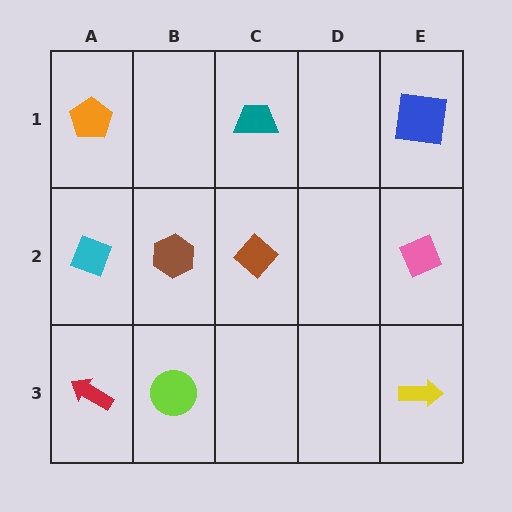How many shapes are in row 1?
3 shapes.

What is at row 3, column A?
A red arrow.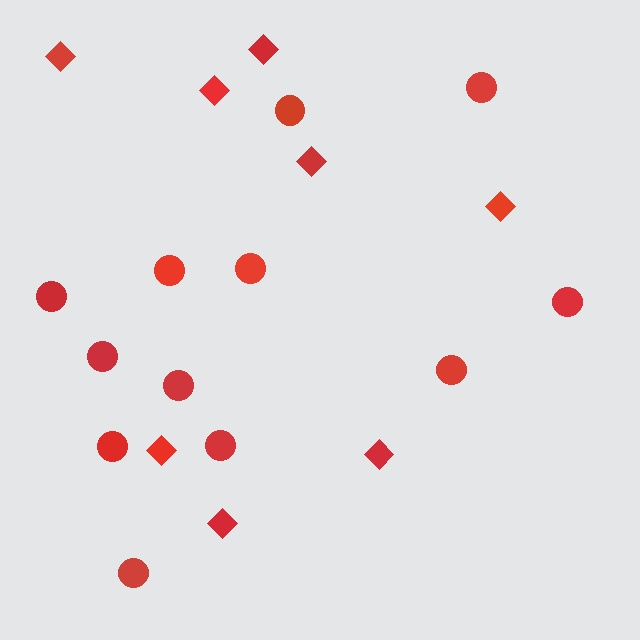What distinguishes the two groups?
There are 2 groups: one group of diamonds (8) and one group of circles (12).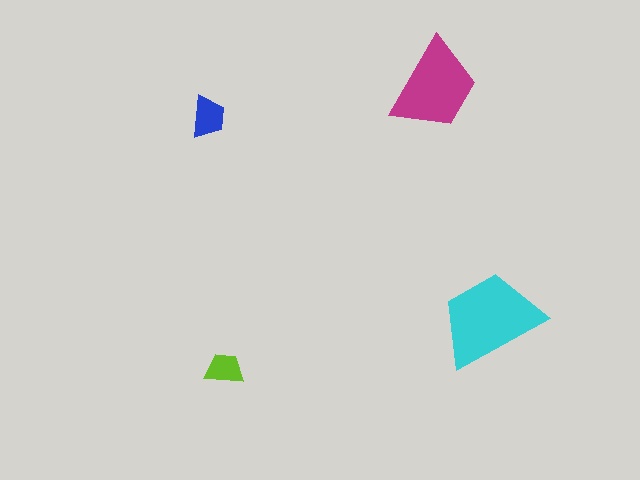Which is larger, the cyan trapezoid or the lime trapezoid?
The cyan one.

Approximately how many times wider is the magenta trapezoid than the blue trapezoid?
About 2 times wider.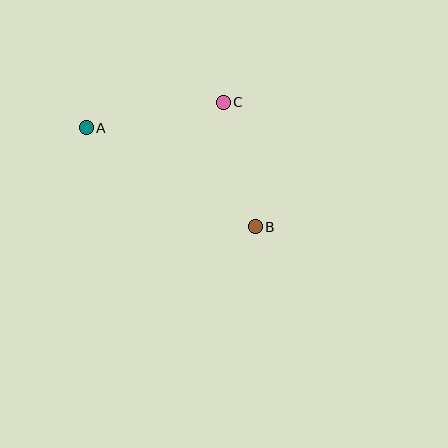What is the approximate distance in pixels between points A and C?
The distance between A and C is approximately 139 pixels.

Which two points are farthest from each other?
Points A and B are farthest from each other.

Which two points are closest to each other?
Points B and C are closest to each other.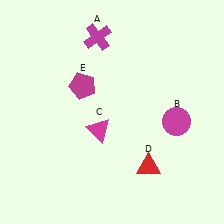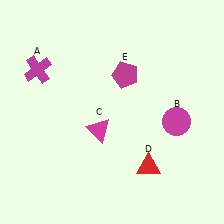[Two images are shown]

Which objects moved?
The objects that moved are: the magenta cross (A), the magenta pentagon (E).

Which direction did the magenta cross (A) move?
The magenta cross (A) moved left.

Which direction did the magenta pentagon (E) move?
The magenta pentagon (E) moved right.